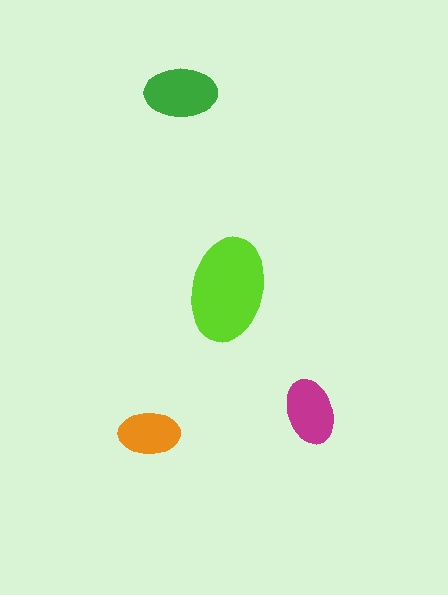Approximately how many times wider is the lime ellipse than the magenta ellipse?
About 1.5 times wider.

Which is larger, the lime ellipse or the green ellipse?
The lime one.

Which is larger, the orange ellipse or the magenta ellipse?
The magenta one.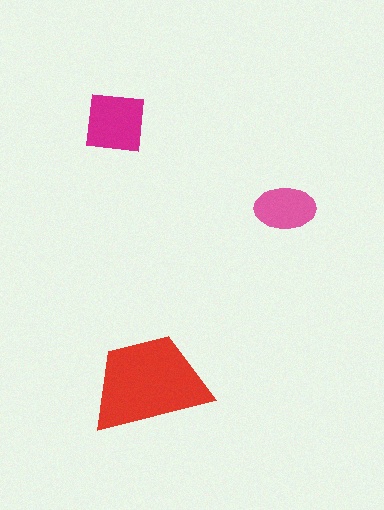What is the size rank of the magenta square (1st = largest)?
2nd.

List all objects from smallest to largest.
The pink ellipse, the magenta square, the red trapezoid.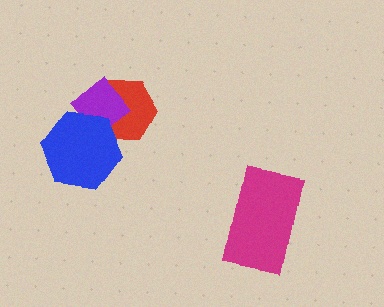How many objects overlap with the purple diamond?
2 objects overlap with the purple diamond.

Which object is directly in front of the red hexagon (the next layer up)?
The purple diamond is directly in front of the red hexagon.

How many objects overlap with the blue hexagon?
2 objects overlap with the blue hexagon.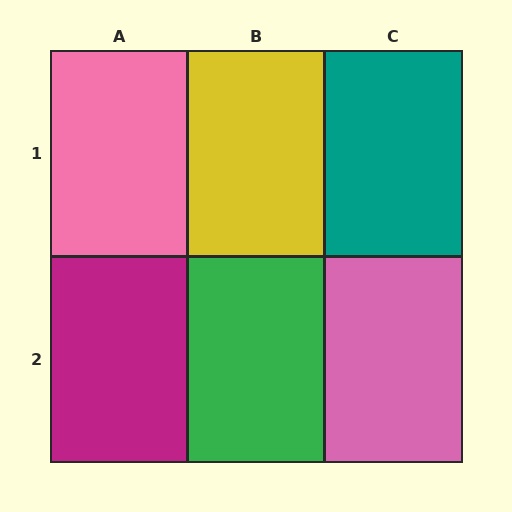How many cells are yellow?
1 cell is yellow.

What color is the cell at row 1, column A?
Pink.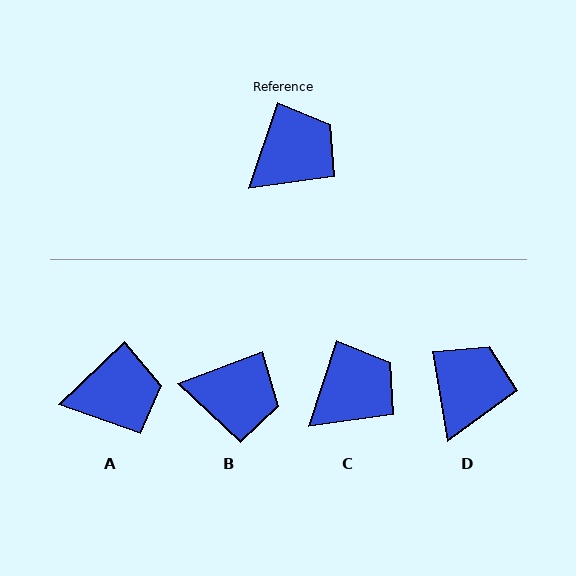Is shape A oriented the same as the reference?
No, it is off by about 28 degrees.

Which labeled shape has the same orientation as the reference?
C.